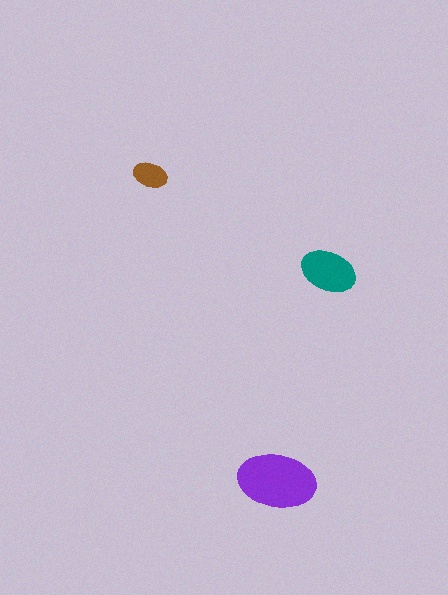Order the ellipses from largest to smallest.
the purple one, the teal one, the brown one.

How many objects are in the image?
There are 3 objects in the image.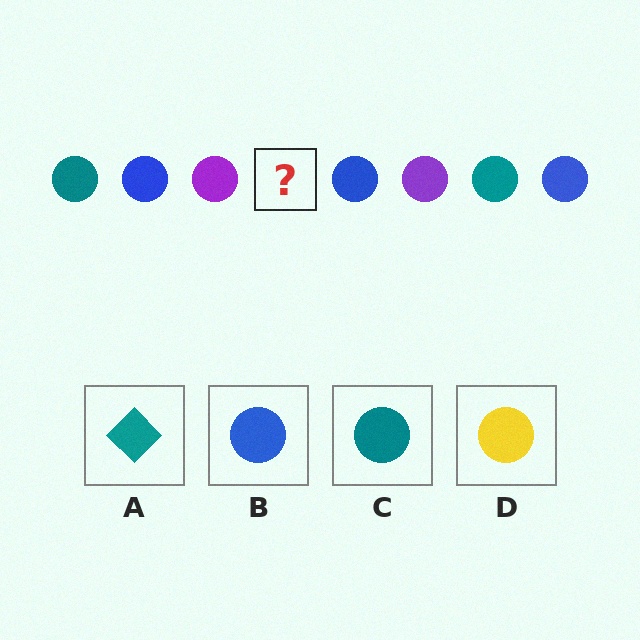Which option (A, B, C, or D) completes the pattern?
C.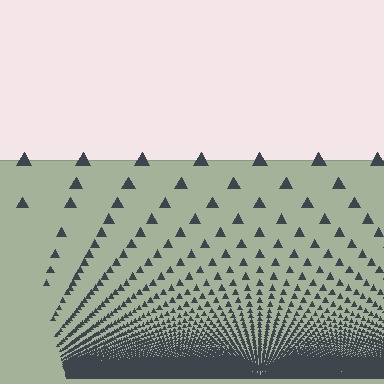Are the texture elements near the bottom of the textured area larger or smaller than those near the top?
Smaller. The gradient is inverted — elements near the bottom are smaller and denser.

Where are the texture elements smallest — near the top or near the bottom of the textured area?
Near the bottom.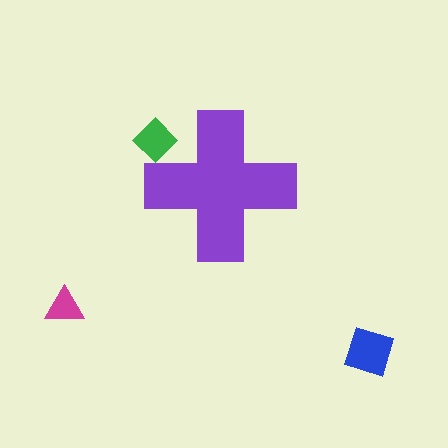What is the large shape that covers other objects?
A purple cross.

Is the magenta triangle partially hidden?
No, the magenta triangle is fully visible.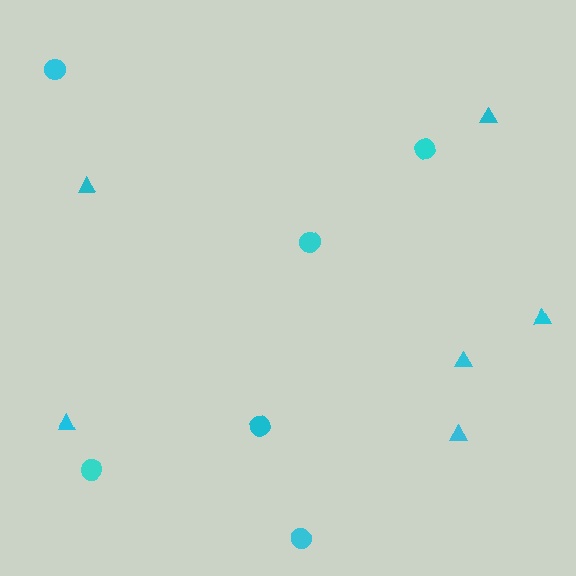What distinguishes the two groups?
There are 2 groups: one group of triangles (6) and one group of circles (6).